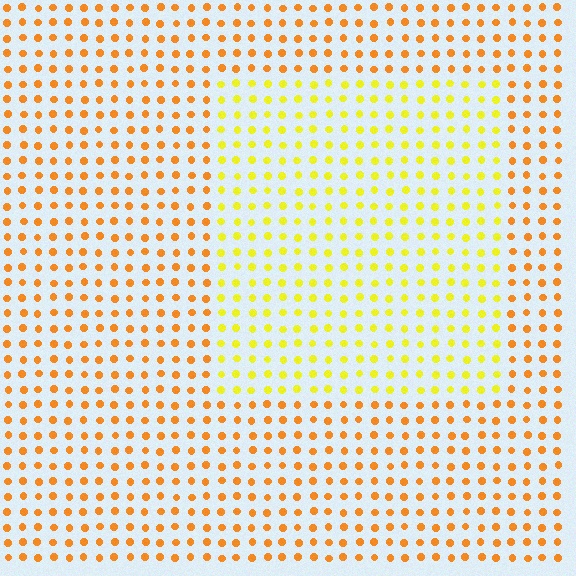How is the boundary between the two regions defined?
The boundary is defined purely by a slight shift in hue (about 33 degrees). Spacing, size, and orientation are identical on both sides.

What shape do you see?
I see a rectangle.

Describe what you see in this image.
The image is filled with small orange elements in a uniform arrangement. A rectangle-shaped region is visible where the elements are tinted to a slightly different hue, forming a subtle color boundary.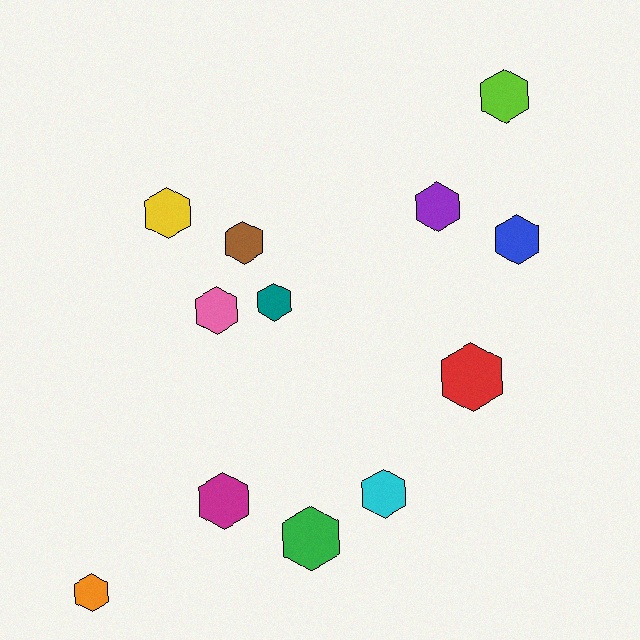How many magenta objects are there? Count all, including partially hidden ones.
There is 1 magenta object.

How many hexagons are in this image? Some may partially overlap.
There are 12 hexagons.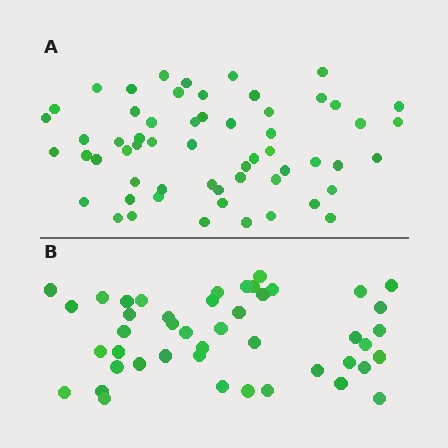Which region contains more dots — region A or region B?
Region A (the top region) has more dots.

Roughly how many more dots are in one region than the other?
Region A has approximately 15 more dots than region B.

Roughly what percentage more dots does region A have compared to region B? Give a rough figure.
About 30% more.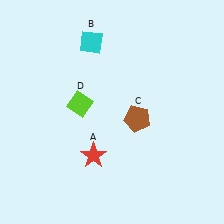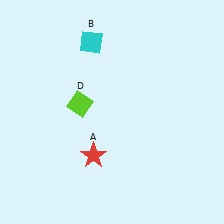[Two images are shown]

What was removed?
The brown pentagon (C) was removed in Image 2.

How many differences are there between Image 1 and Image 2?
There is 1 difference between the two images.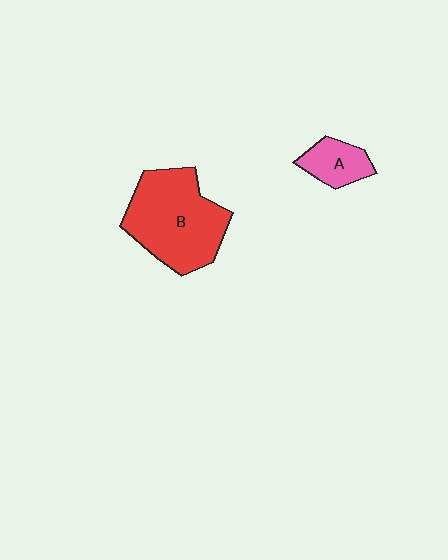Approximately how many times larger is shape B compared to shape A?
Approximately 2.9 times.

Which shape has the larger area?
Shape B (red).